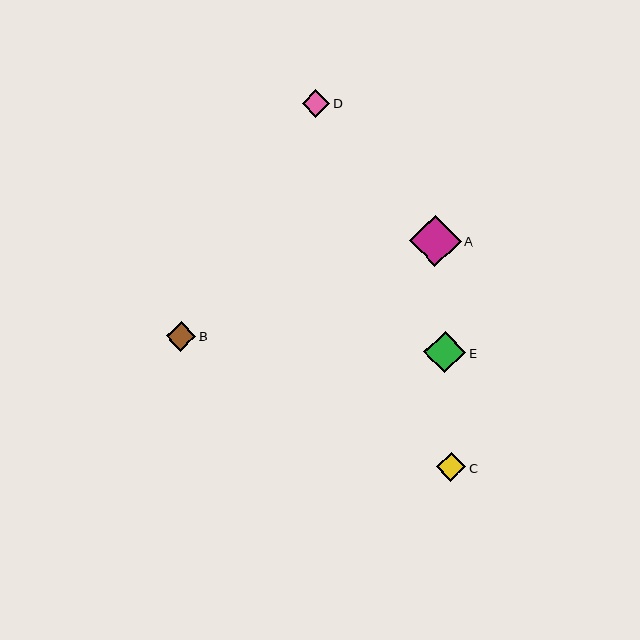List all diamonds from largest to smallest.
From largest to smallest: A, E, B, C, D.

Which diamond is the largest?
Diamond A is the largest with a size of approximately 51 pixels.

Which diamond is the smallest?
Diamond D is the smallest with a size of approximately 28 pixels.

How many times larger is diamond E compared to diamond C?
Diamond E is approximately 1.4 times the size of diamond C.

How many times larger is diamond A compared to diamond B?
Diamond A is approximately 1.7 times the size of diamond B.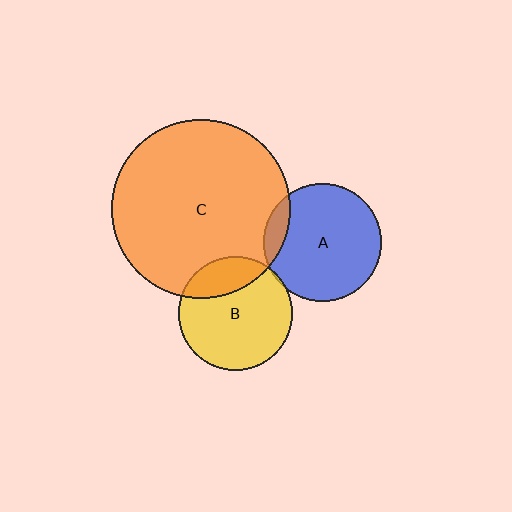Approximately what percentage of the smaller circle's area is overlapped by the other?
Approximately 10%.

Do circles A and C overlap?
Yes.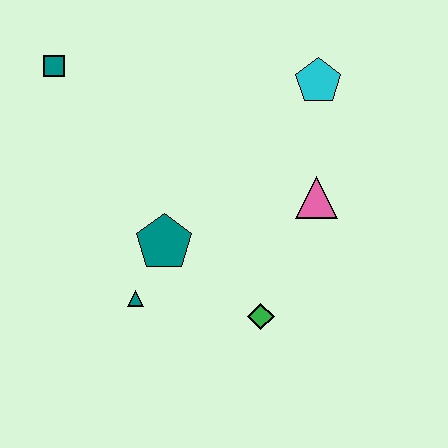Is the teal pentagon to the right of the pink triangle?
No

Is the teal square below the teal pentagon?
No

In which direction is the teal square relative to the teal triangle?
The teal square is above the teal triangle.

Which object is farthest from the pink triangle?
The teal square is farthest from the pink triangle.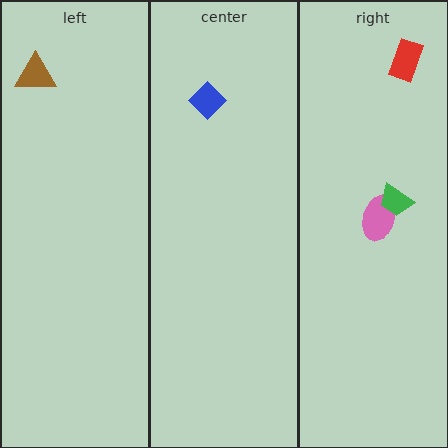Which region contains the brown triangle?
The left region.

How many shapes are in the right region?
3.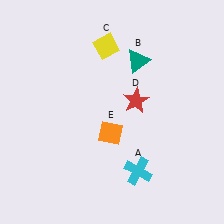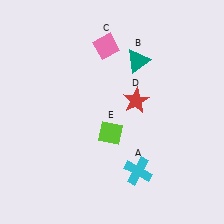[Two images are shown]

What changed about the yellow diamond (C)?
In Image 1, C is yellow. In Image 2, it changed to pink.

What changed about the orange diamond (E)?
In Image 1, E is orange. In Image 2, it changed to lime.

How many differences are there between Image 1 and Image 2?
There are 2 differences between the two images.